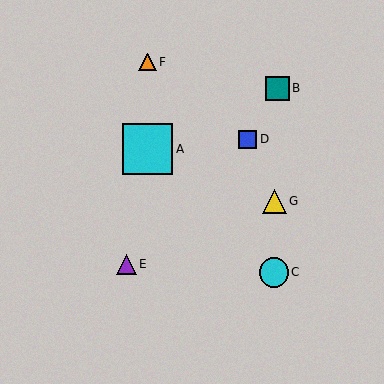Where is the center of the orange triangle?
The center of the orange triangle is at (147, 62).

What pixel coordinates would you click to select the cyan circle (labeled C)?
Click at (274, 272) to select the cyan circle C.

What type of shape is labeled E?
Shape E is a purple triangle.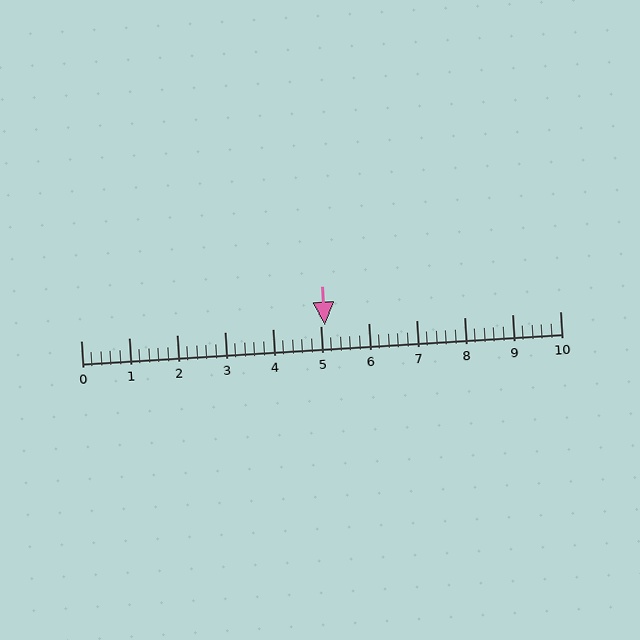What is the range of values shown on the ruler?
The ruler shows values from 0 to 10.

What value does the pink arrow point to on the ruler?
The pink arrow points to approximately 5.1.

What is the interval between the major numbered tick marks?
The major tick marks are spaced 1 units apart.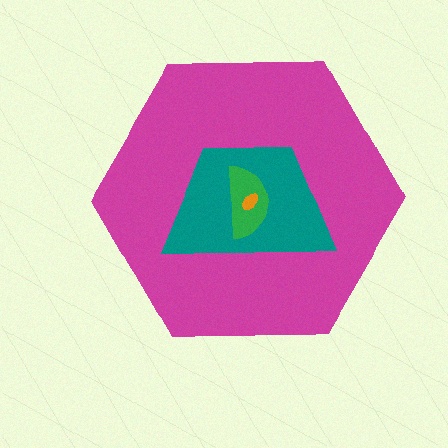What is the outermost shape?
The magenta hexagon.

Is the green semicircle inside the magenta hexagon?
Yes.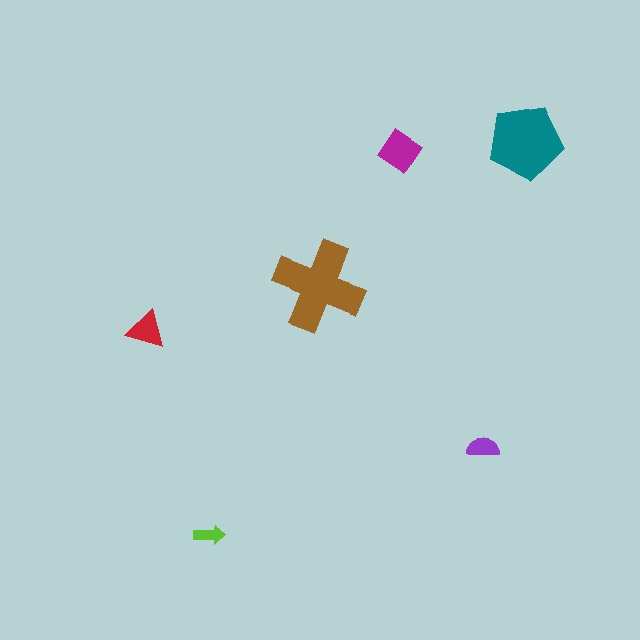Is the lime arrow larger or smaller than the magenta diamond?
Smaller.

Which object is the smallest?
The lime arrow.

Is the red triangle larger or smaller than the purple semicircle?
Larger.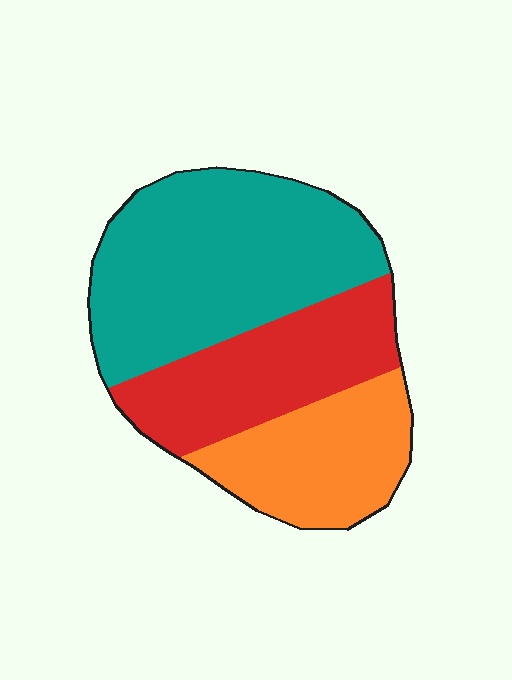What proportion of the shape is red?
Red covers around 30% of the shape.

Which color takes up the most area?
Teal, at roughly 45%.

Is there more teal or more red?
Teal.